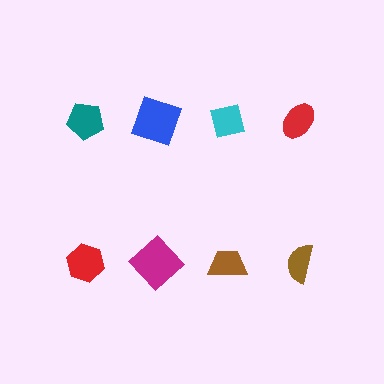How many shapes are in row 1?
4 shapes.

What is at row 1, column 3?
A cyan square.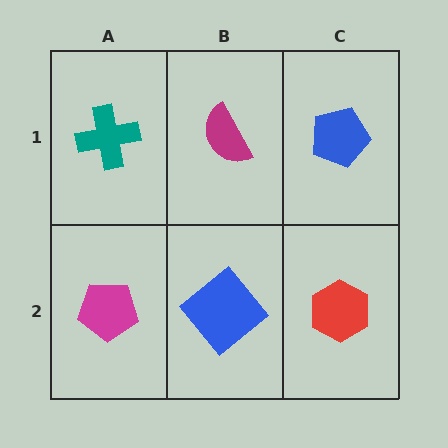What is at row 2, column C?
A red hexagon.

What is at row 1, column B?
A magenta semicircle.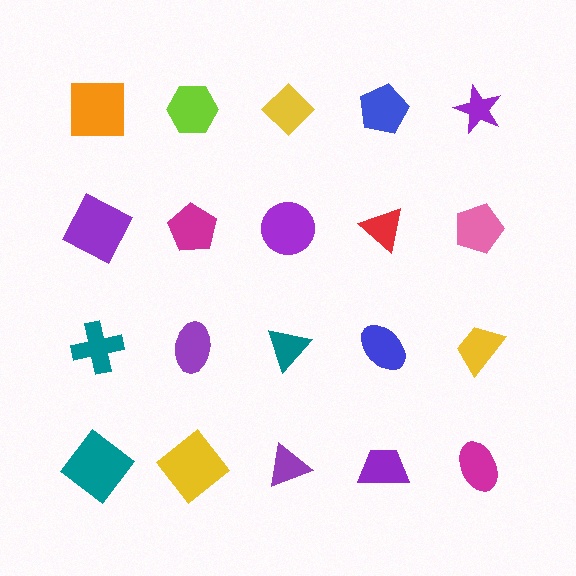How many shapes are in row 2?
5 shapes.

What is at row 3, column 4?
A blue ellipse.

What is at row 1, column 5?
A purple star.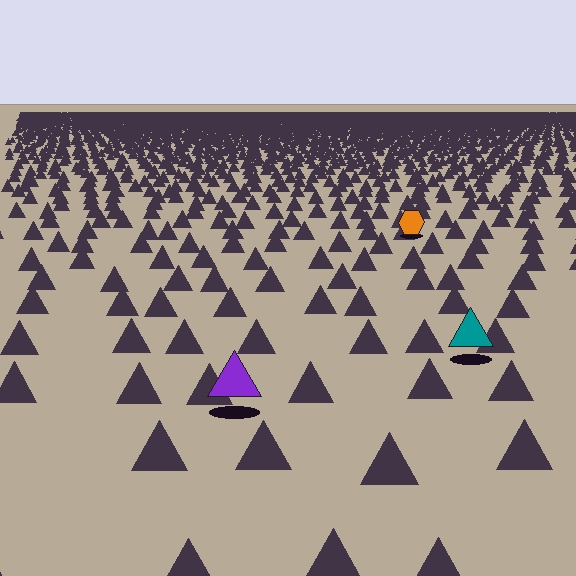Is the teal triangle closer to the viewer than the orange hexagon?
Yes. The teal triangle is closer — you can tell from the texture gradient: the ground texture is coarser near it.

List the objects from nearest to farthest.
From nearest to farthest: the purple triangle, the teal triangle, the orange hexagon.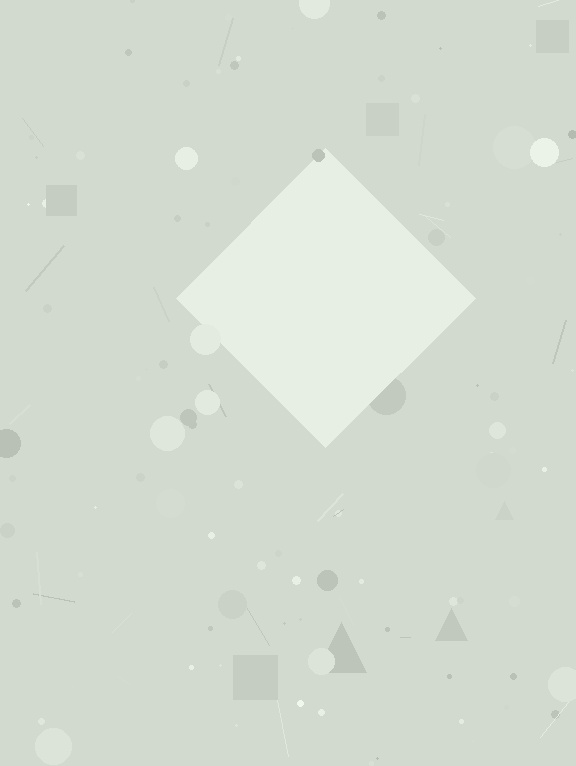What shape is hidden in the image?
A diamond is hidden in the image.